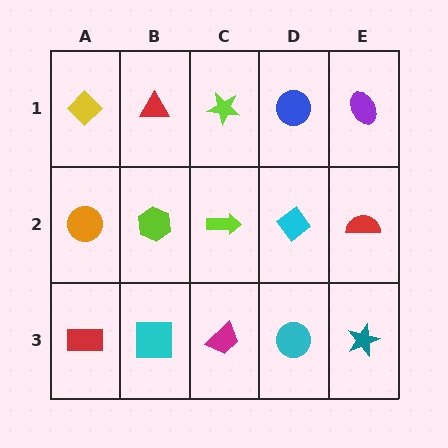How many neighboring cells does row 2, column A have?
3.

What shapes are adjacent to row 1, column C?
A lime arrow (row 2, column C), a red triangle (row 1, column B), a blue circle (row 1, column D).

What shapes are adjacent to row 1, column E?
A red semicircle (row 2, column E), a blue circle (row 1, column D).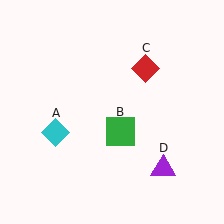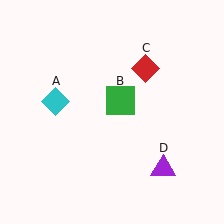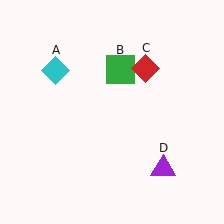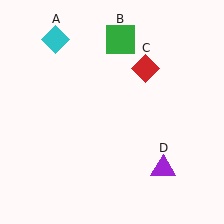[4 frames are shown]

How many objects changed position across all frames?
2 objects changed position: cyan diamond (object A), green square (object B).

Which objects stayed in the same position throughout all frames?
Red diamond (object C) and purple triangle (object D) remained stationary.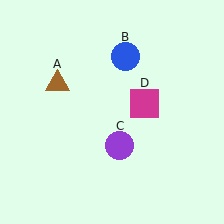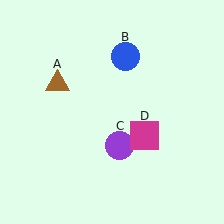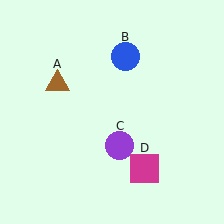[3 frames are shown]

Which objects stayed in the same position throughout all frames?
Brown triangle (object A) and blue circle (object B) and purple circle (object C) remained stationary.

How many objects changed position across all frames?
1 object changed position: magenta square (object D).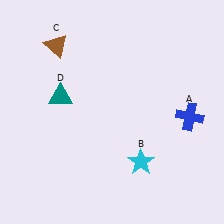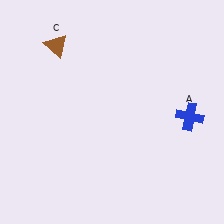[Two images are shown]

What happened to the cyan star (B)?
The cyan star (B) was removed in Image 2. It was in the bottom-right area of Image 1.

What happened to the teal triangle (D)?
The teal triangle (D) was removed in Image 2. It was in the top-left area of Image 1.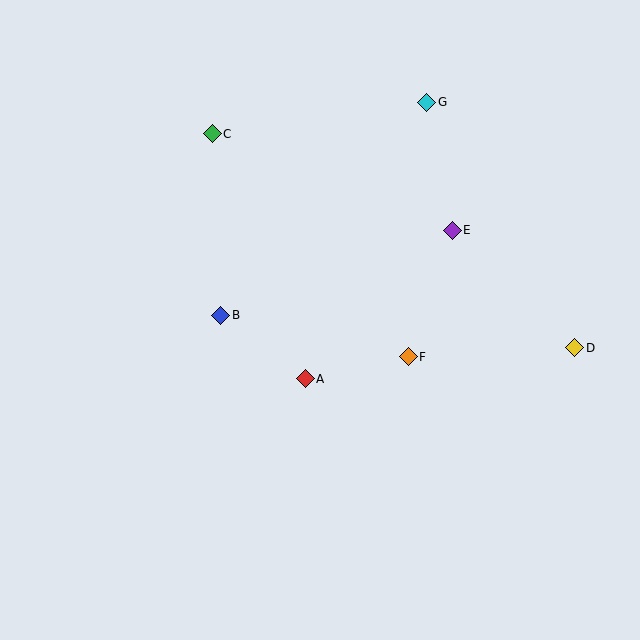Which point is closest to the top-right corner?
Point G is closest to the top-right corner.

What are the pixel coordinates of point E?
Point E is at (452, 230).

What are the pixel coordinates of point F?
Point F is at (408, 357).